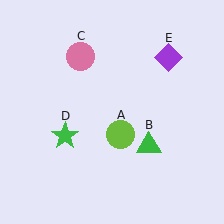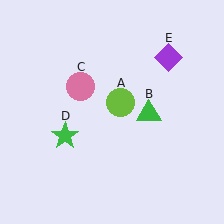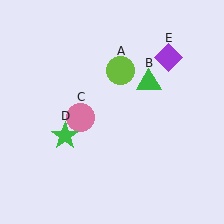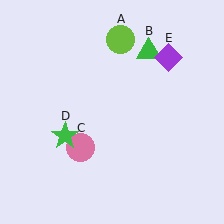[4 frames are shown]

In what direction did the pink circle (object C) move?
The pink circle (object C) moved down.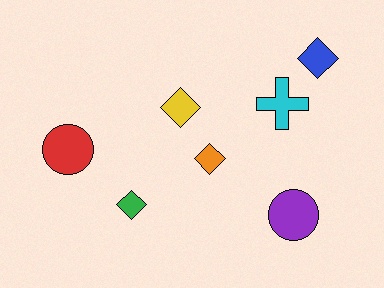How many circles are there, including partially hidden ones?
There are 2 circles.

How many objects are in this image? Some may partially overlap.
There are 7 objects.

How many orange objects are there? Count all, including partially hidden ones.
There is 1 orange object.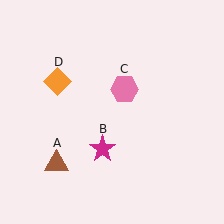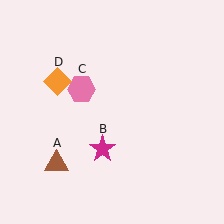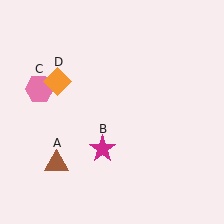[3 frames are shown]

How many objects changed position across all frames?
1 object changed position: pink hexagon (object C).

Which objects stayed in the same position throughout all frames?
Brown triangle (object A) and magenta star (object B) and orange diamond (object D) remained stationary.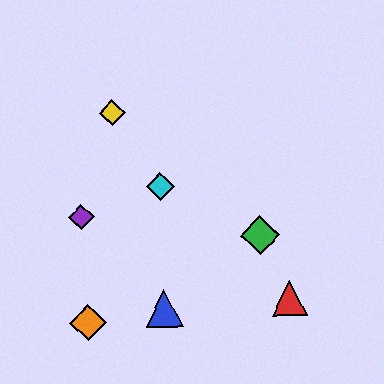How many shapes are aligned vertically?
2 shapes (the blue triangle, the cyan diamond) are aligned vertically.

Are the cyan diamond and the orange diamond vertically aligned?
No, the cyan diamond is at x≈161 and the orange diamond is at x≈88.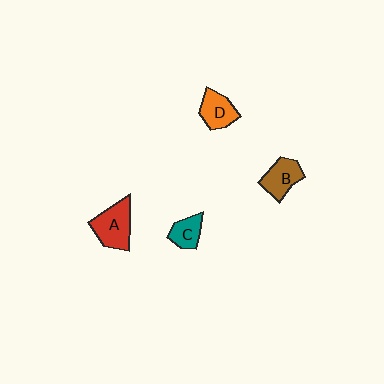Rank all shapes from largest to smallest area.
From largest to smallest: A (red), B (brown), D (orange), C (teal).